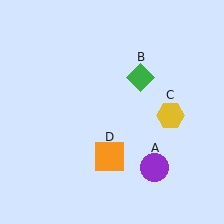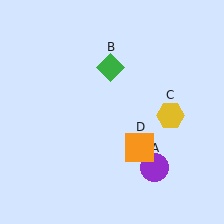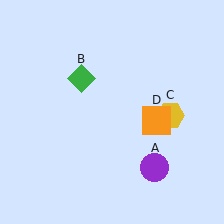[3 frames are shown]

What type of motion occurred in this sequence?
The green diamond (object B), orange square (object D) rotated counterclockwise around the center of the scene.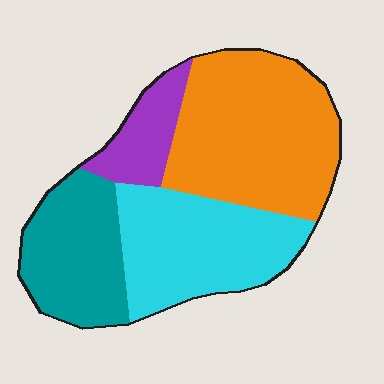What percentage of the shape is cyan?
Cyan takes up about one quarter (1/4) of the shape.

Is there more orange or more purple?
Orange.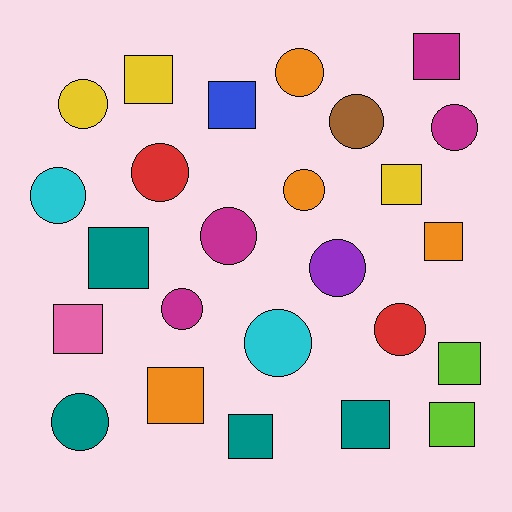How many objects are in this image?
There are 25 objects.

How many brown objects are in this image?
There is 1 brown object.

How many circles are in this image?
There are 13 circles.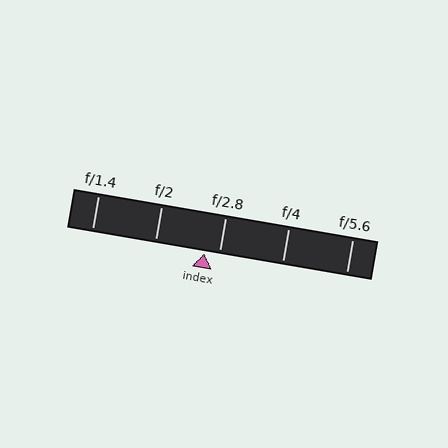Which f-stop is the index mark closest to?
The index mark is closest to f/2.8.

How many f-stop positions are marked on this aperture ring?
There are 5 f-stop positions marked.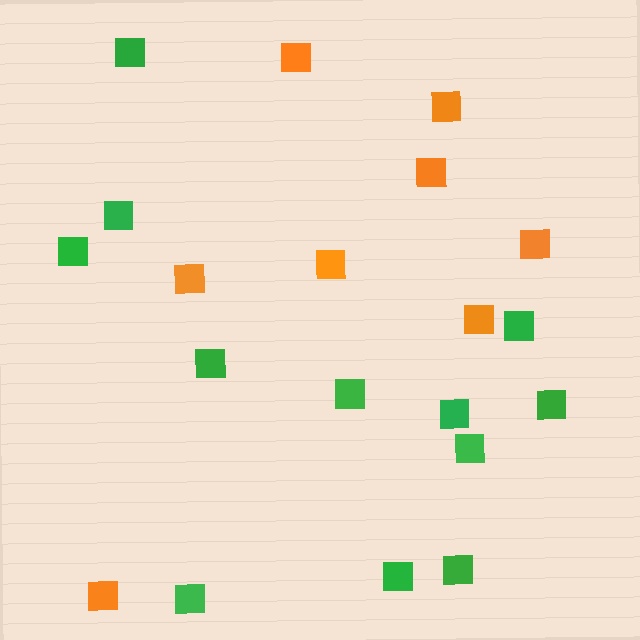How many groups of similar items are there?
There are 2 groups: one group of orange squares (8) and one group of green squares (12).